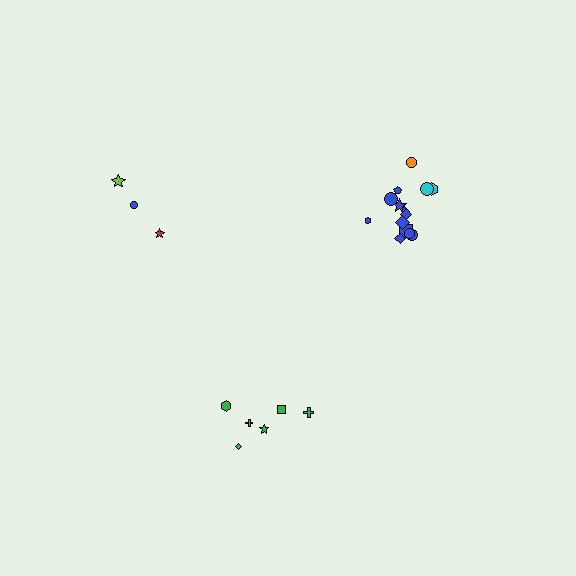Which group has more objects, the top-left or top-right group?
The top-right group.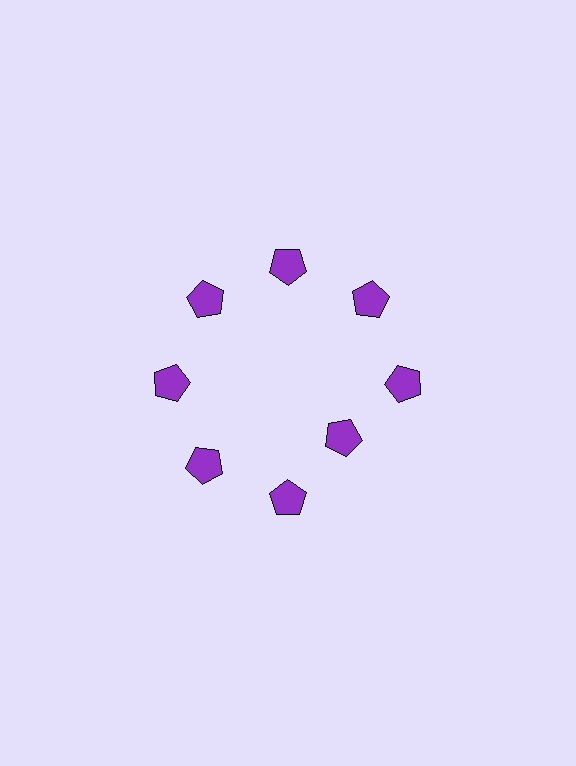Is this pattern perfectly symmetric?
No. The 8 purple pentagons are arranged in a ring, but one element near the 4 o'clock position is pulled inward toward the center, breaking the 8-fold rotational symmetry.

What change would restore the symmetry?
The symmetry would be restored by moving it outward, back onto the ring so that all 8 pentagons sit at equal angles and equal distance from the center.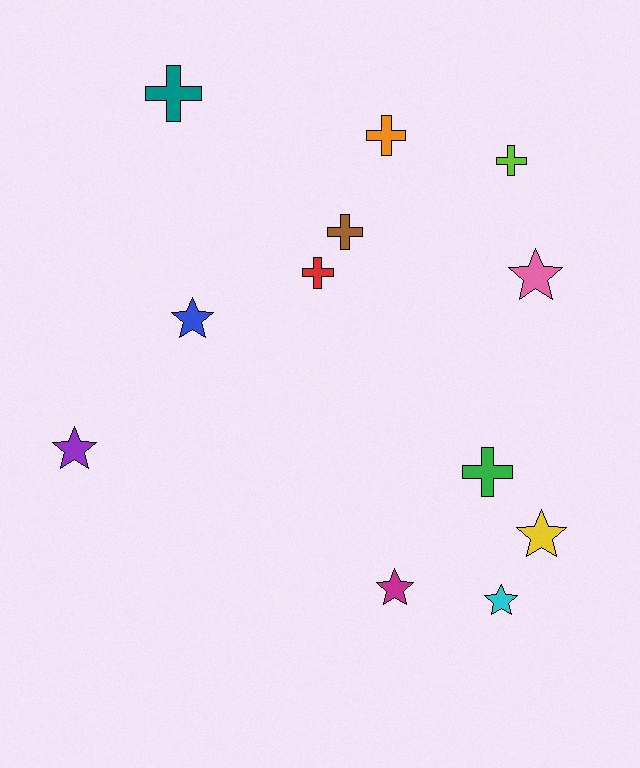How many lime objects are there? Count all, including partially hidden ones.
There is 1 lime object.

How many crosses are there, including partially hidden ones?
There are 6 crosses.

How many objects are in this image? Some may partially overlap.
There are 12 objects.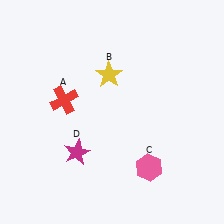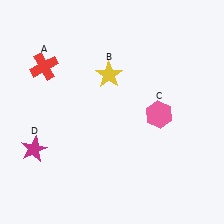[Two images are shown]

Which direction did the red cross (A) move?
The red cross (A) moved up.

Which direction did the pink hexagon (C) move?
The pink hexagon (C) moved up.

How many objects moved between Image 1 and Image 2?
3 objects moved between the two images.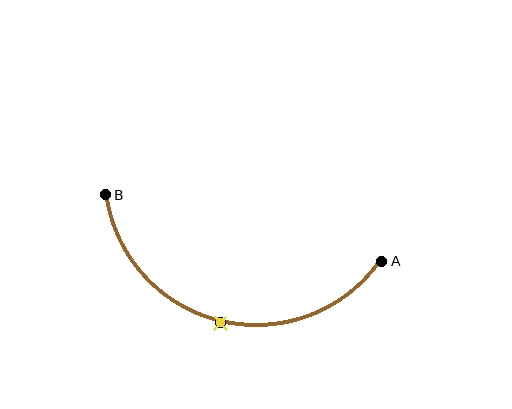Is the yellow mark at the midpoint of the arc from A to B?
Yes. The yellow mark lies on the arc at equal arc-length from both A and B — it is the arc midpoint.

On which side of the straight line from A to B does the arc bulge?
The arc bulges below the straight line connecting A and B.